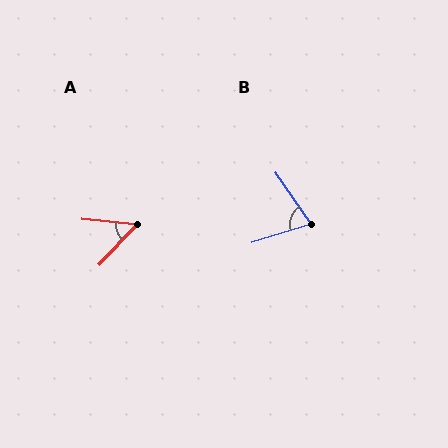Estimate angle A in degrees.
Approximately 52 degrees.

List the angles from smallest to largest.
A (52°), B (73°).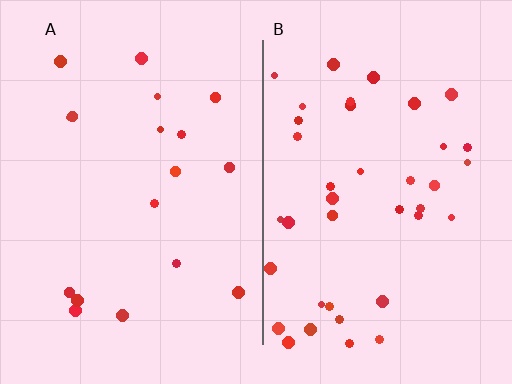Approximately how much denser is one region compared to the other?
Approximately 2.2× — region B over region A.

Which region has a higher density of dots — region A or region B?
B (the right).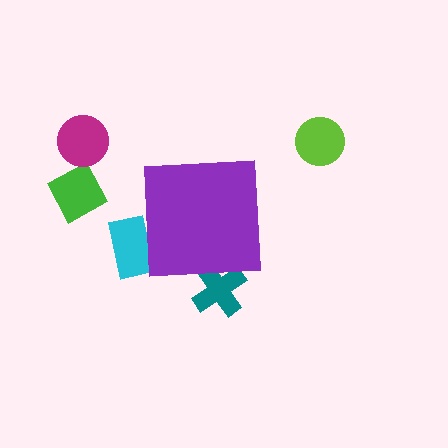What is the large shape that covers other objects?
A purple square.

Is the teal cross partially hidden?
Yes, the teal cross is partially hidden behind the purple square.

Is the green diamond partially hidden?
No, the green diamond is fully visible.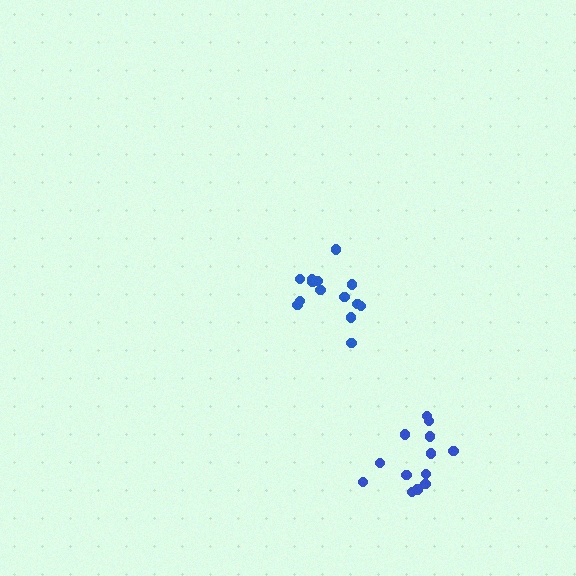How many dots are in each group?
Group 1: 14 dots, Group 2: 13 dots (27 total).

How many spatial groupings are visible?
There are 2 spatial groupings.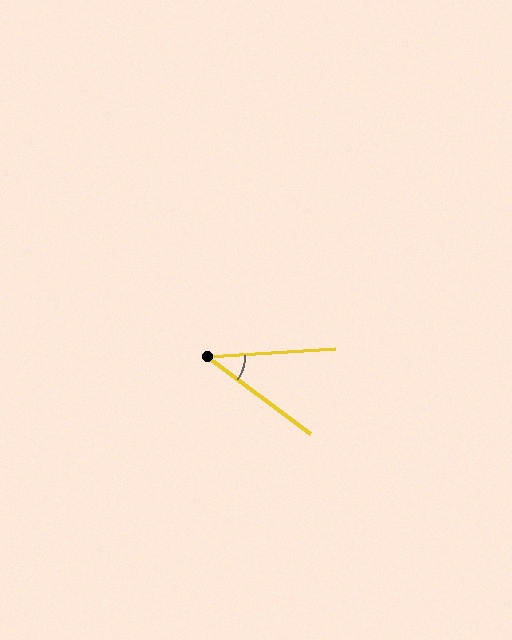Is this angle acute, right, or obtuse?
It is acute.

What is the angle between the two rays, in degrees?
Approximately 40 degrees.